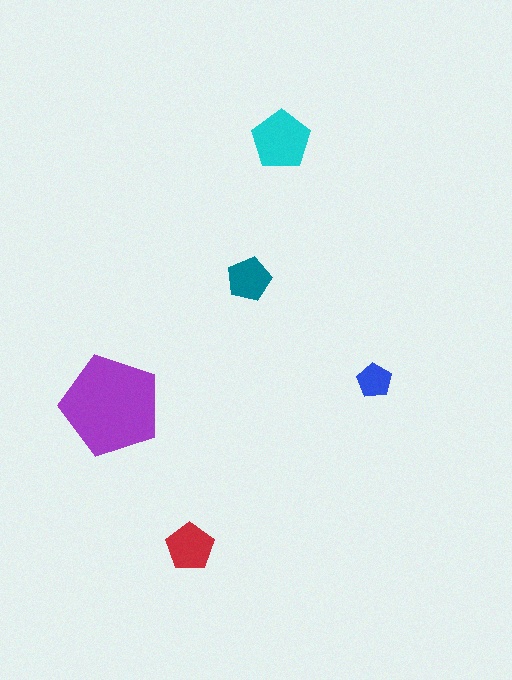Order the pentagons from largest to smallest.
the purple one, the cyan one, the red one, the teal one, the blue one.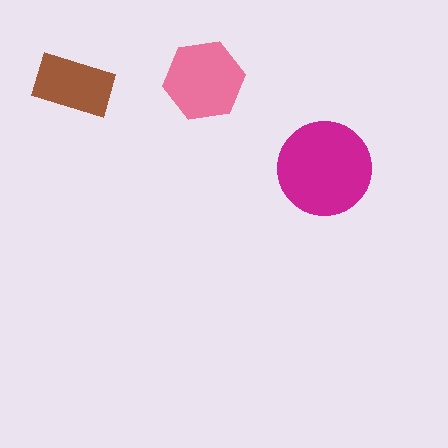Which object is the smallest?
The brown rectangle.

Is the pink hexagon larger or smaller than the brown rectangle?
Larger.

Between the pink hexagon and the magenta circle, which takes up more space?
The magenta circle.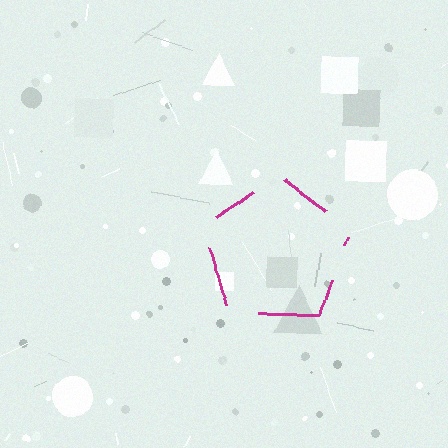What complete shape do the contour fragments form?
The contour fragments form a pentagon.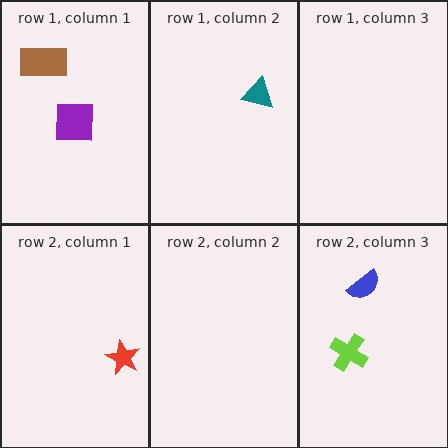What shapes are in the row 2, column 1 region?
The red star.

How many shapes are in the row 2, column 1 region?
1.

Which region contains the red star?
The row 2, column 1 region.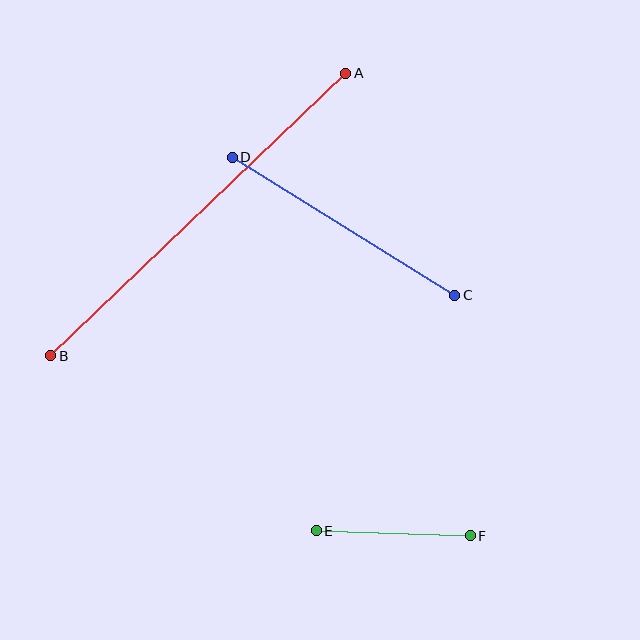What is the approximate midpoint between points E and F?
The midpoint is at approximately (393, 533) pixels.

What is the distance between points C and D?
The distance is approximately 262 pixels.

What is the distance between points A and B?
The distance is approximately 408 pixels.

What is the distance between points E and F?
The distance is approximately 154 pixels.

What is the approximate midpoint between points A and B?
The midpoint is at approximately (198, 214) pixels.